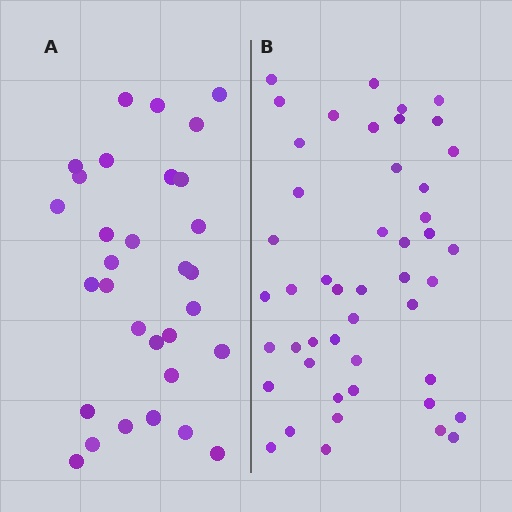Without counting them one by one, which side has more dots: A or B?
Region B (the right region) has more dots.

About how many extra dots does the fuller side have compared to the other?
Region B has approximately 15 more dots than region A.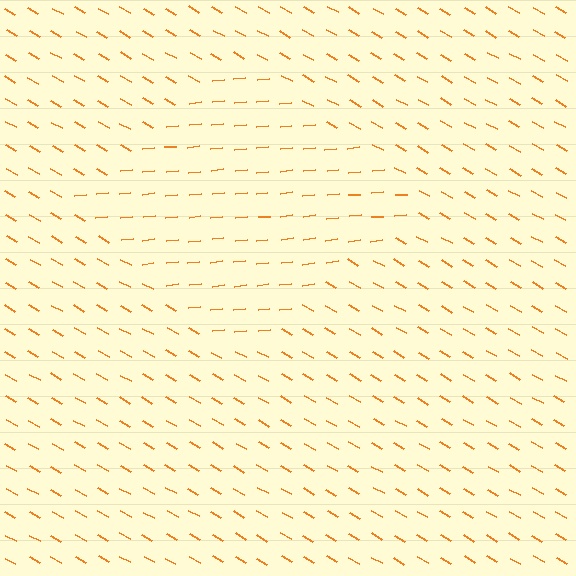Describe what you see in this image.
The image is filled with small orange line segments. A diamond region in the image has lines oriented differently from the surrounding lines, creating a visible texture boundary.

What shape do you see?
I see a diamond.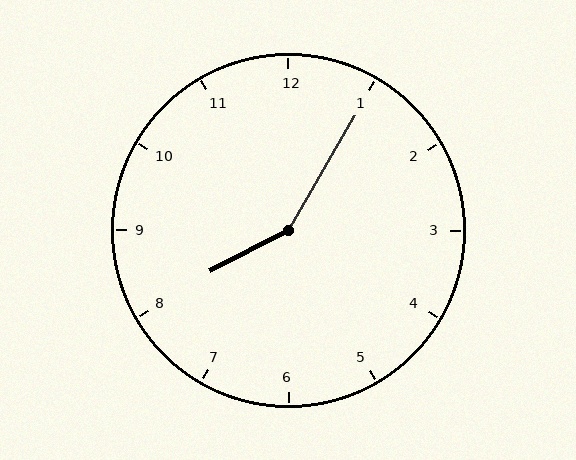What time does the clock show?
8:05.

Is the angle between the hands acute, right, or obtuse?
It is obtuse.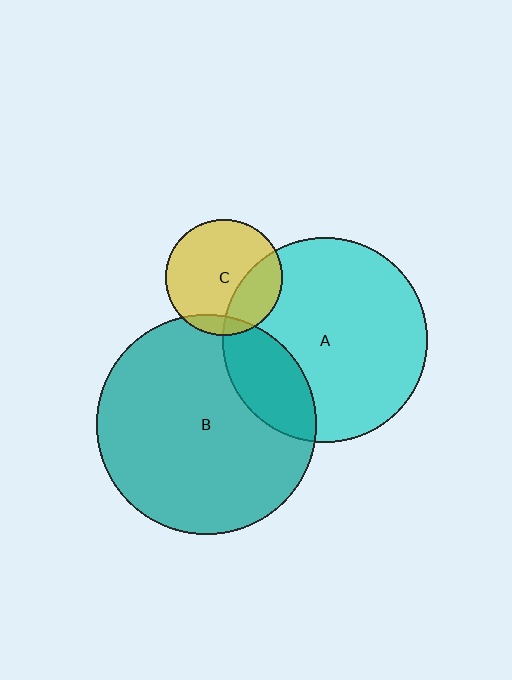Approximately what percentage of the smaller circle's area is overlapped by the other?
Approximately 30%.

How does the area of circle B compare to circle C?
Approximately 3.6 times.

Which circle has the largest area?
Circle B (teal).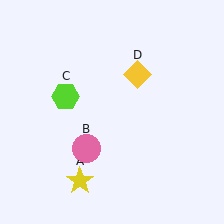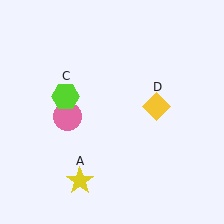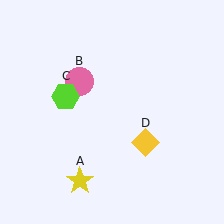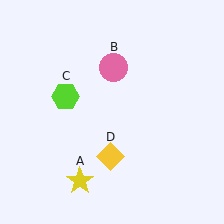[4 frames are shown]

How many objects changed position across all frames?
2 objects changed position: pink circle (object B), yellow diamond (object D).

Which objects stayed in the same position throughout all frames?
Yellow star (object A) and lime hexagon (object C) remained stationary.